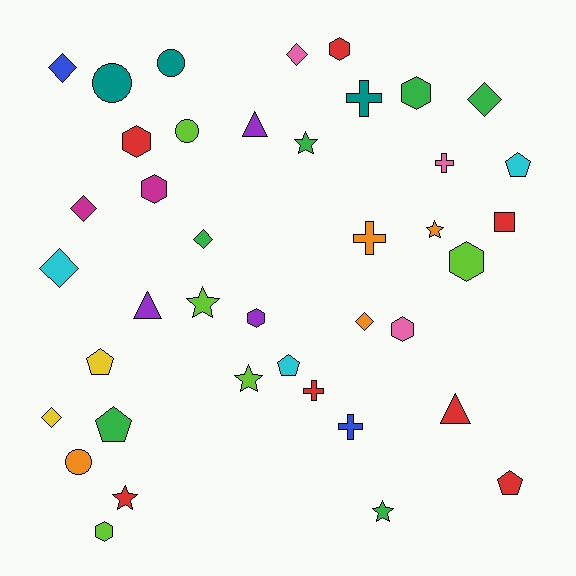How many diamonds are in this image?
There are 8 diamonds.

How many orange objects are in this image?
There are 4 orange objects.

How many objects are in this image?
There are 40 objects.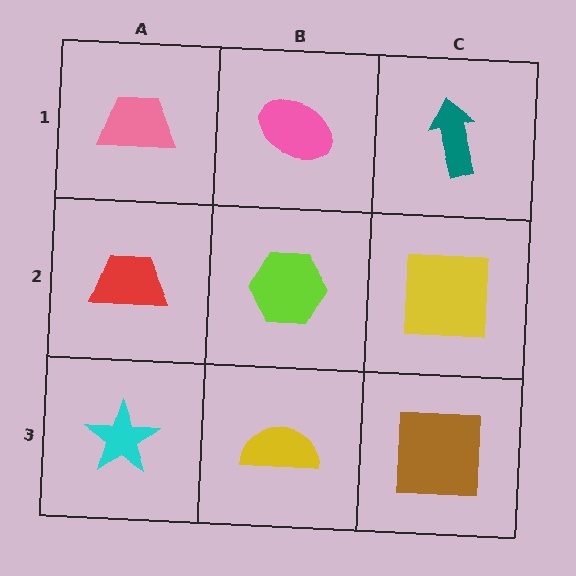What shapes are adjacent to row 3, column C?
A yellow square (row 2, column C), a yellow semicircle (row 3, column B).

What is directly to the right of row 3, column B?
A brown square.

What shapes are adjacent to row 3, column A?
A red trapezoid (row 2, column A), a yellow semicircle (row 3, column B).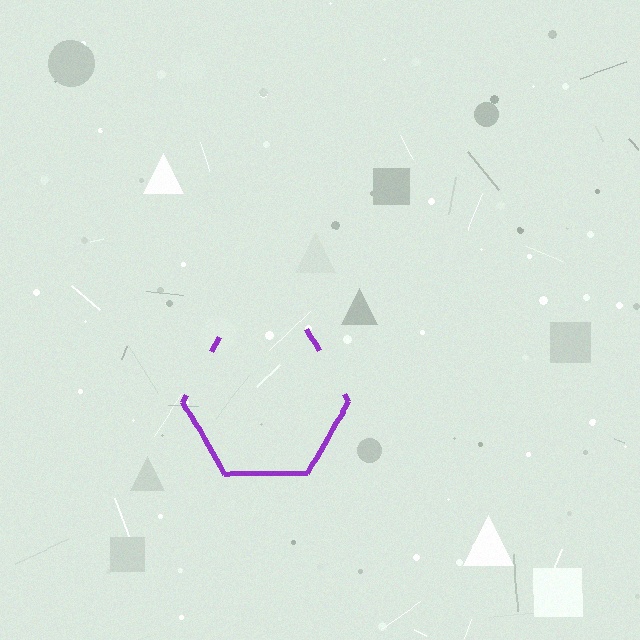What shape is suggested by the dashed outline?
The dashed outline suggests a hexagon.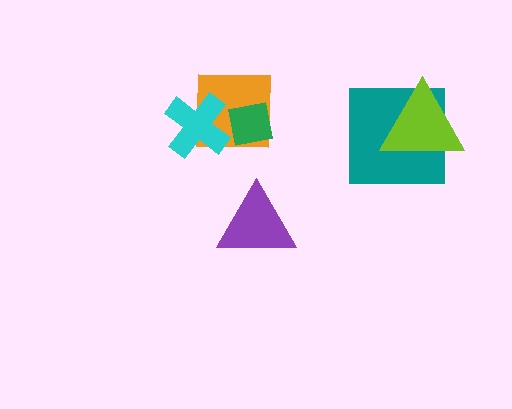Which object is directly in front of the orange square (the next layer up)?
The cyan cross is directly in front of the orange square.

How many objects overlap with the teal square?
1 object overlaps with the teal square.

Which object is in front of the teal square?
The lime triangle is in front of the teal square.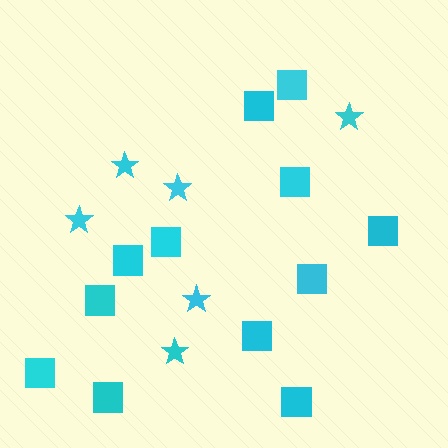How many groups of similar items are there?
There are 2 groups: one group of stars (6) and one group of squares (12).